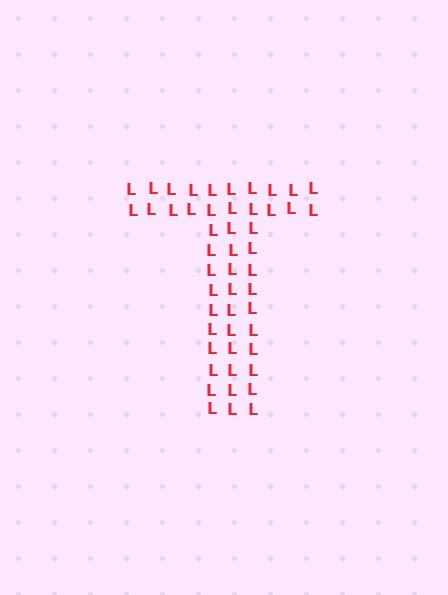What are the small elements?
The small elements are letter L's.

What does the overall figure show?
The overall figure shows the letter T.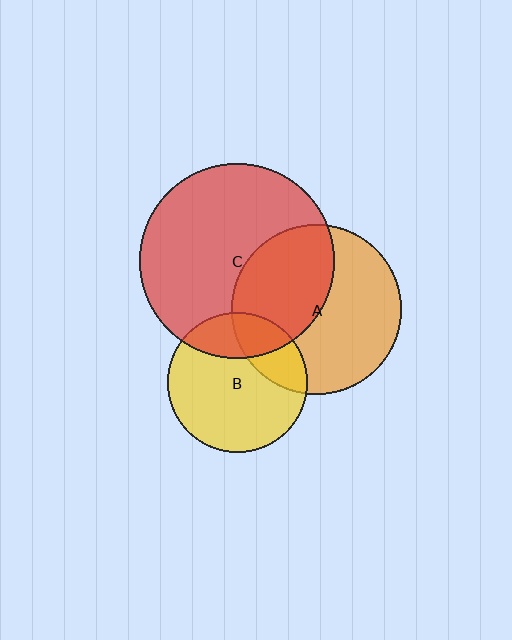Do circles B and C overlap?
Yes.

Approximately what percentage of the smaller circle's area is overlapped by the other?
Approximately 25%.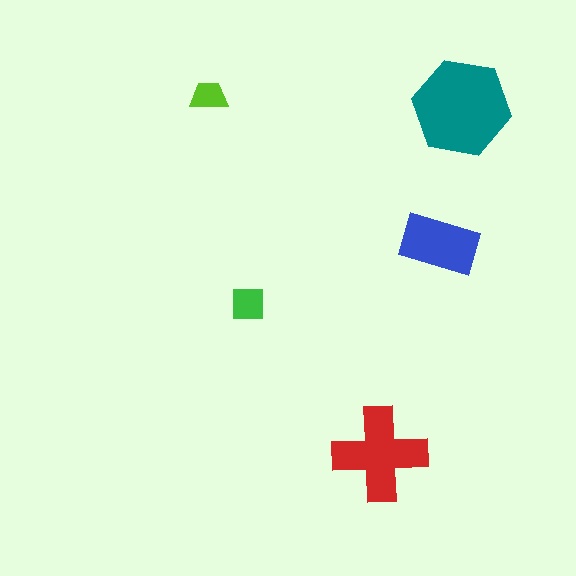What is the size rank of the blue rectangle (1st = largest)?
3rd.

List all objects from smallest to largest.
The lime trapezoid, the green square, the blue rectangle, the red cross, the teal hexagon.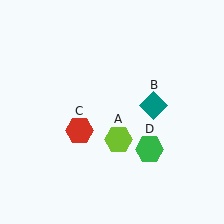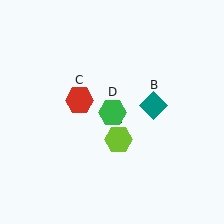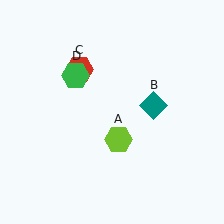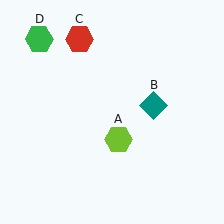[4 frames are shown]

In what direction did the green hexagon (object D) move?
The green hexagon (object D) moved up and to the left.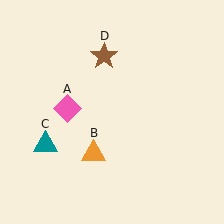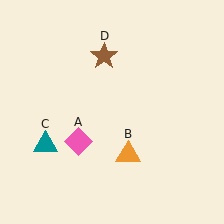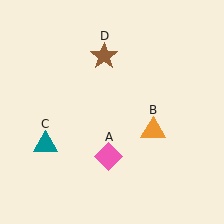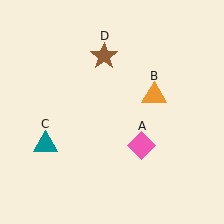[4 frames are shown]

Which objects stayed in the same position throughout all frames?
Teal triangle (object C) and brown star (object D) remained stationary.